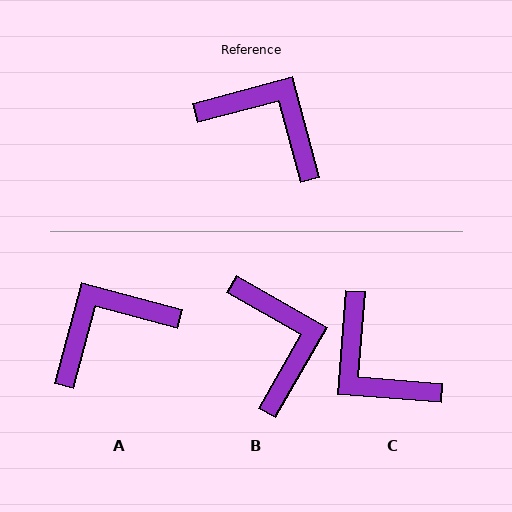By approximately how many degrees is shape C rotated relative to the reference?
Approximately 160 degrees counter-clockwise.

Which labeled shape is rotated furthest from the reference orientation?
C, about 160 degrees away.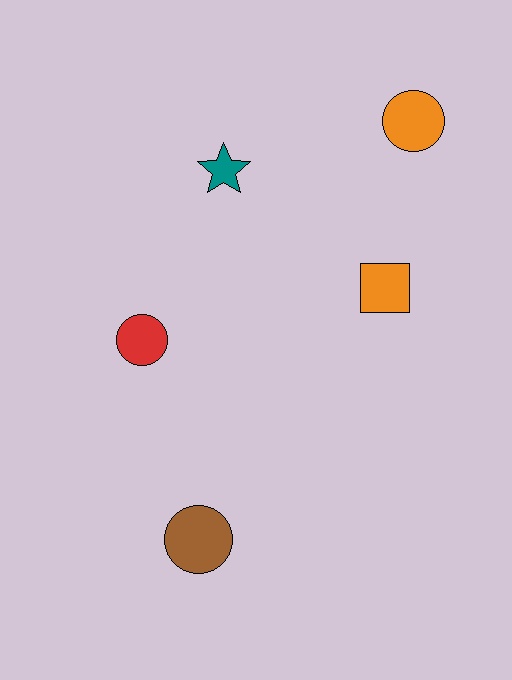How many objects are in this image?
There are 5 objects.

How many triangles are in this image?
There are no triangles.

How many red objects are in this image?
There is 1 red object.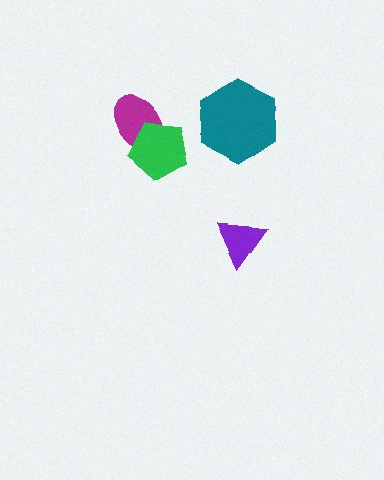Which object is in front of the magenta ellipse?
The green pentagon is in front of the magenta ellipse.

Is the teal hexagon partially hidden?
No, no other shape covers it.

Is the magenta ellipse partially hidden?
Yes, it is partially covered by another shape.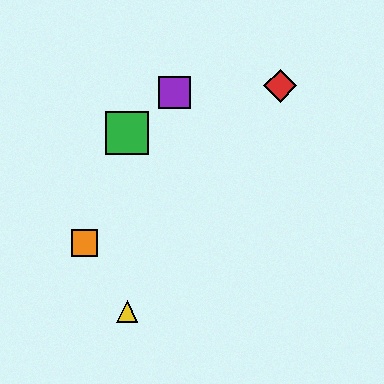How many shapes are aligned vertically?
3 shapes (the blue square, the green square, the yellow triangle) are aligned vertically.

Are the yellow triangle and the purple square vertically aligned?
No, the yellow triangle is at x≈127 and the purple square is at x≈174.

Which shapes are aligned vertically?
The blue square, the green square, the yellow triangle are aligned vertically.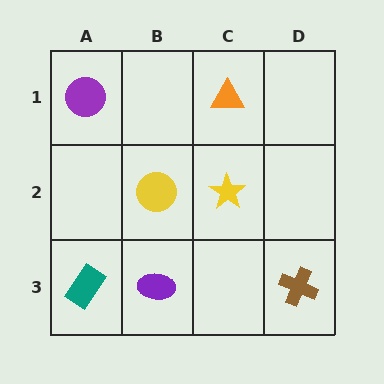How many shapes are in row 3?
3 shapes.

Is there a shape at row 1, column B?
No, that cell is empty.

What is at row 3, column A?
A teal rectangle.